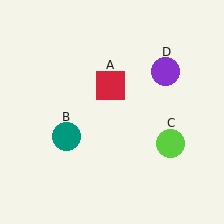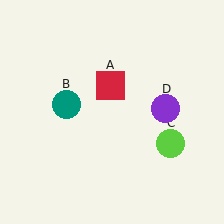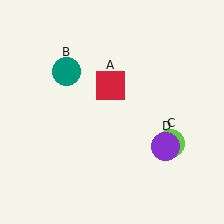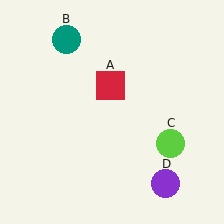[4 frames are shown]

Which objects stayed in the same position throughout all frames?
Red square (object A) and lime circle (object C) remained stationary.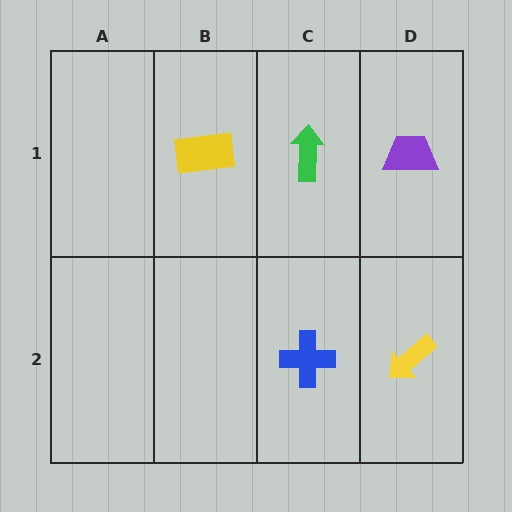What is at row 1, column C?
A green arrow.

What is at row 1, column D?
A purple trapezoid.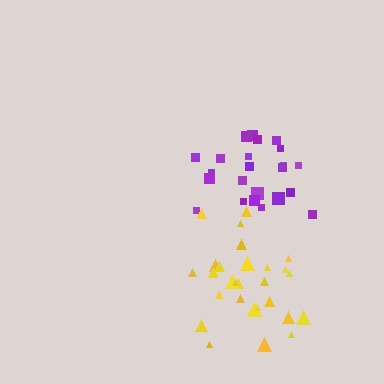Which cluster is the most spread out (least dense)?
Purple.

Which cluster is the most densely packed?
Yellow.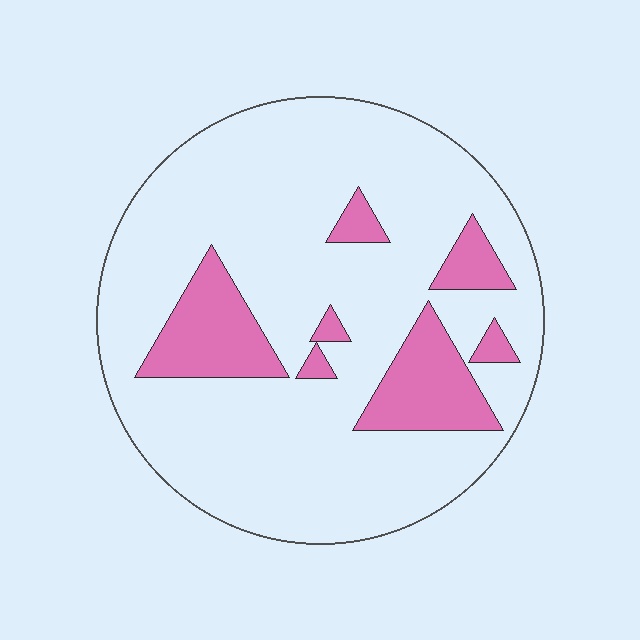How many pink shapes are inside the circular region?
7.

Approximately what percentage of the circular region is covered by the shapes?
Approximately 20%.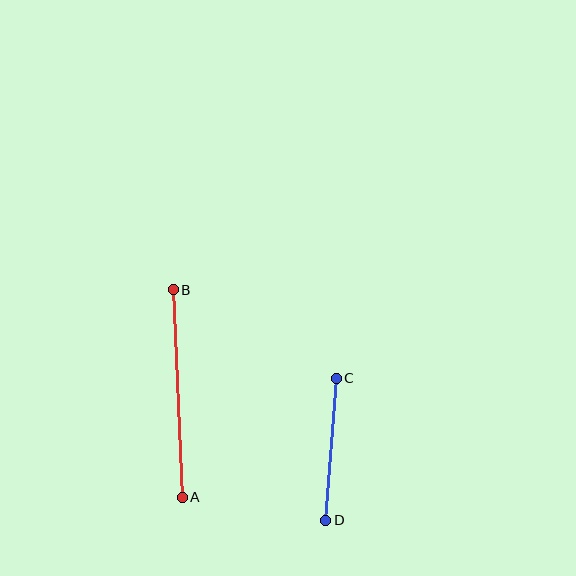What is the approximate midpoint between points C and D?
The midpoint is at approximately (331, 449) pixels.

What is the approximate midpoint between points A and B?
The midpoint is at approximately (178, 393) pixels.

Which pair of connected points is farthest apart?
Points A and B are farthest apart.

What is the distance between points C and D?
The distance is approximately 142 pixels.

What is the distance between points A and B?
The distance is approximately 207 pixels.